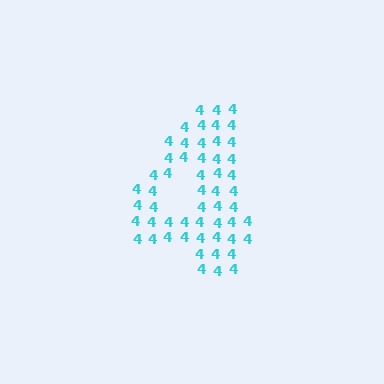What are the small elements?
The small elements are digit 4's.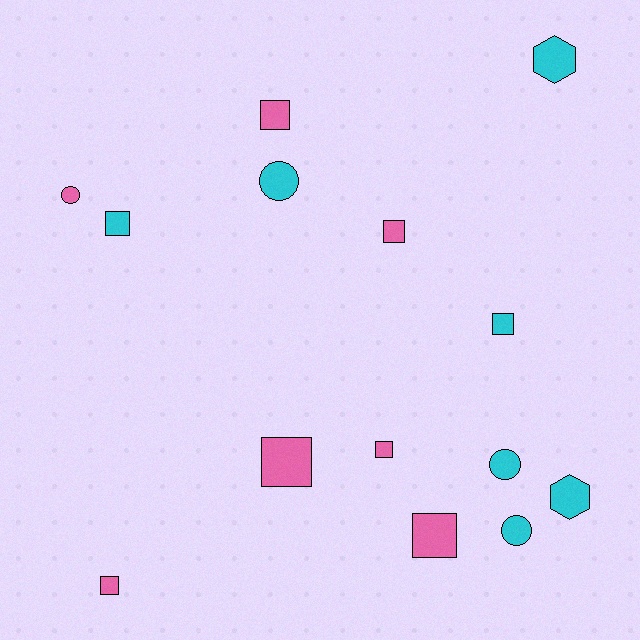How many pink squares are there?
There are 6 pink squares.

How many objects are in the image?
There are 14 objects.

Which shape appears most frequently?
Square, with 8 objects.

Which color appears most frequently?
Cyan, with 7 objects.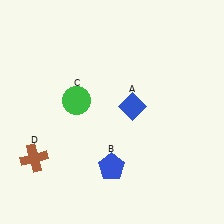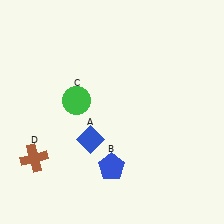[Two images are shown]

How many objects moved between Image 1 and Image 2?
1 object moved between the two images.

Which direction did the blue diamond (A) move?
The blue diamond (A) moved left.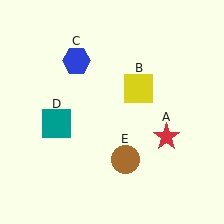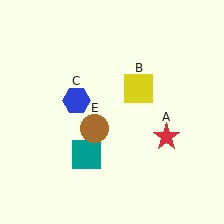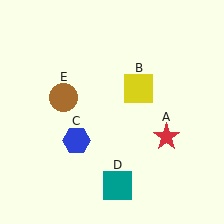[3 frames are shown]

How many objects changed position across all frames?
3 objects changed position: blue hexagon (object C), teal square (object D), brown circle (object E).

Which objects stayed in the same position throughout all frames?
Red star (object A) and yellow square (object B) remained stationary.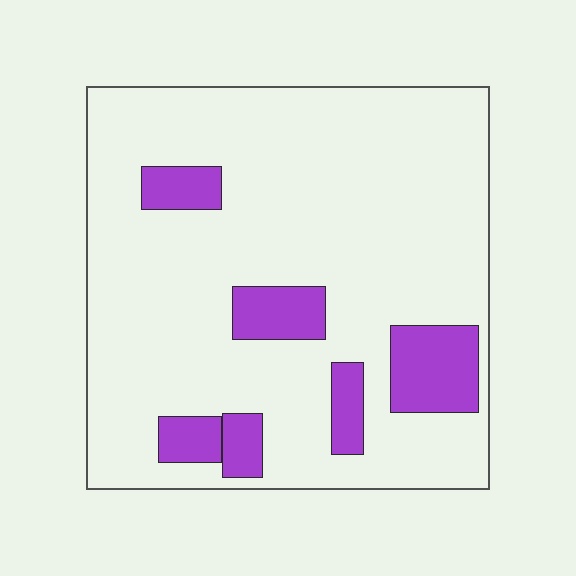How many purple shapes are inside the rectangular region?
6.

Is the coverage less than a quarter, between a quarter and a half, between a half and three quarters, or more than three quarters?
Less than a quarter.